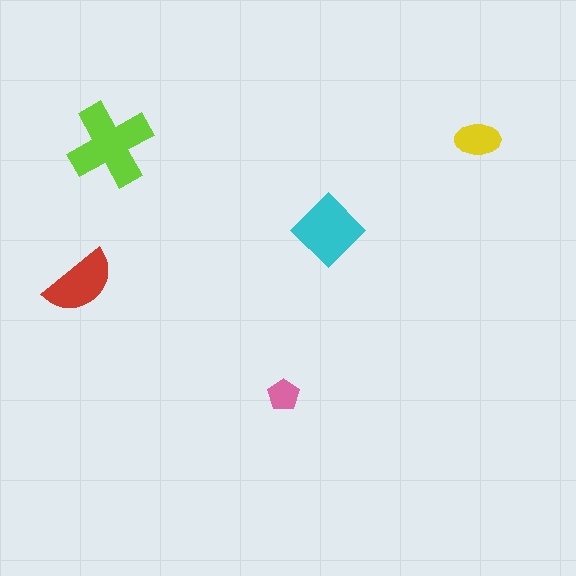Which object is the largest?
The lime cross.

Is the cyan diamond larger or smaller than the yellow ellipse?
Larger.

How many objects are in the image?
There are 5 objects in the image.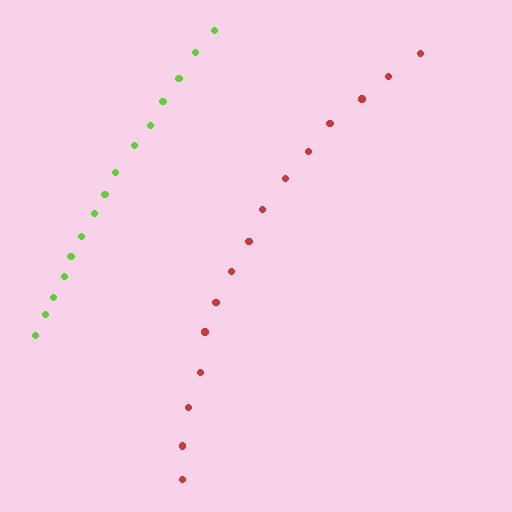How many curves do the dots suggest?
There are 2 distinct paths.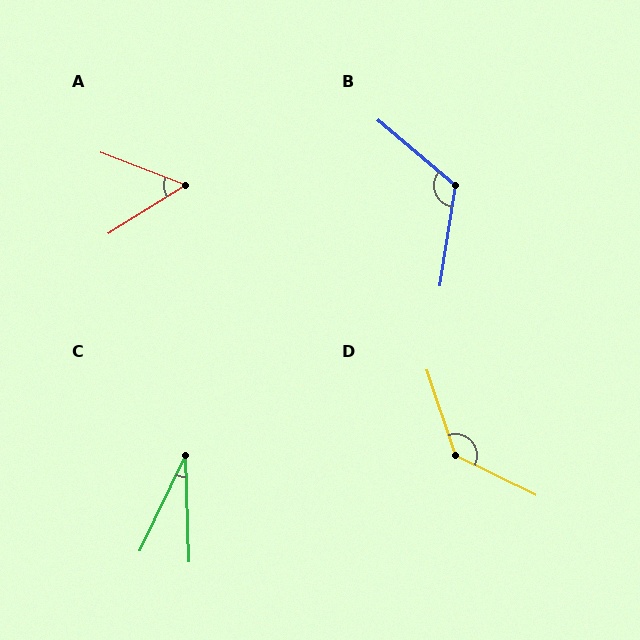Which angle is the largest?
D, at approximately 135 degrees.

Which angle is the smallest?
C, at approximately 27 degrees.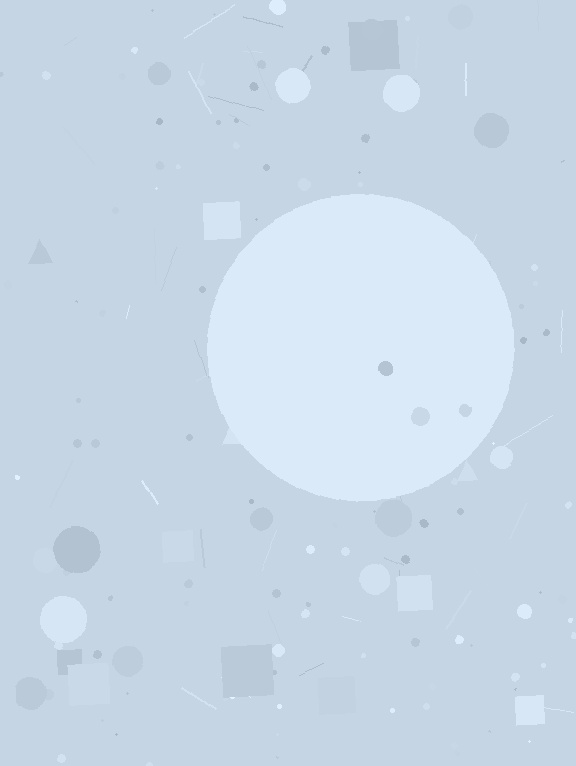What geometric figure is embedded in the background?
A circle is embedded in the background.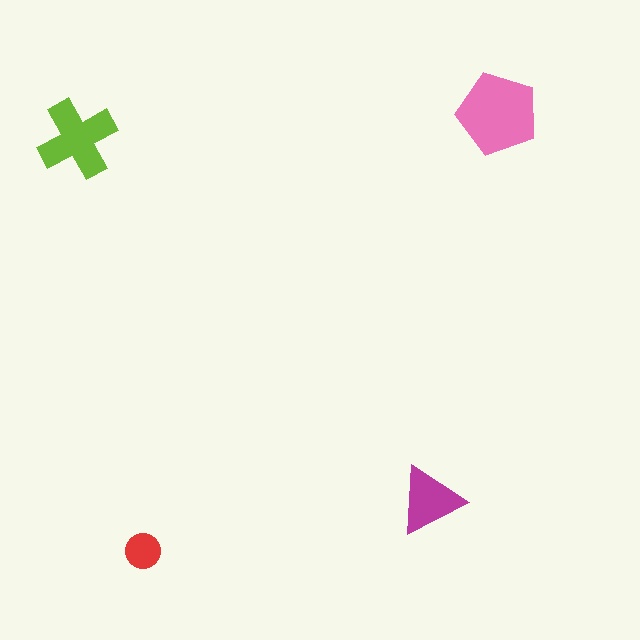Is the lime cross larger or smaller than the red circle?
Larger.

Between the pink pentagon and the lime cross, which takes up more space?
The pink pentagon.